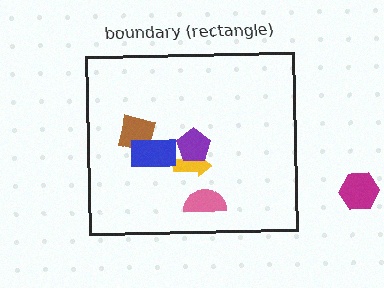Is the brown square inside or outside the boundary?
Inside.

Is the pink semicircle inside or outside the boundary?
Inside.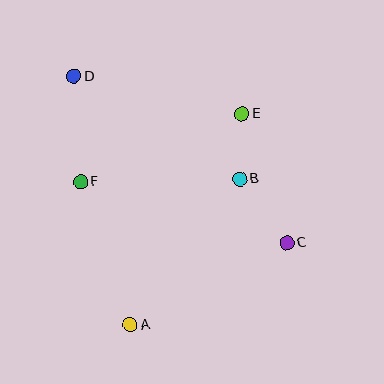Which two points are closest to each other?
Points B and E are closest to each other.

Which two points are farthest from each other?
Points C and D are farthest from each other.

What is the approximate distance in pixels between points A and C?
The distance between A and C is approximately 177 pixels.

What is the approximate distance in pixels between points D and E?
The distance between D and E is approximately 172 pixels.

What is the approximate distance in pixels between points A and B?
The distance between A and B is approximately 183 pixels.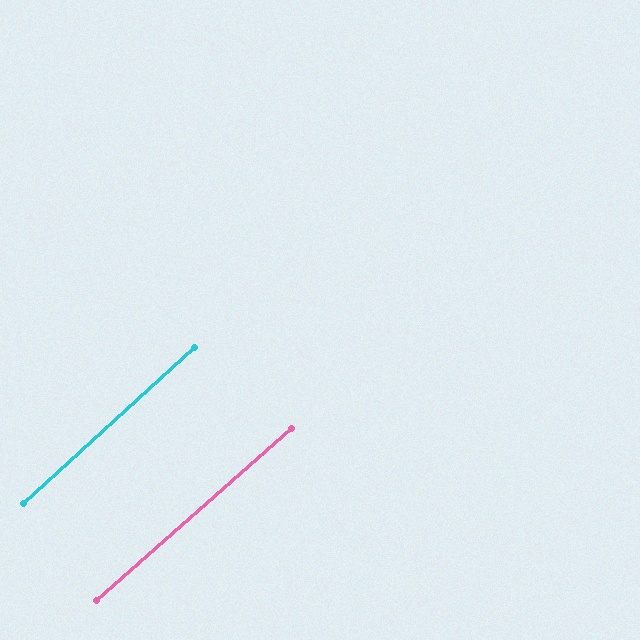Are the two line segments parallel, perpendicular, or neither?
Parallel — their directions differ by only 1.1°.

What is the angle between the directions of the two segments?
Approximately 1 degree.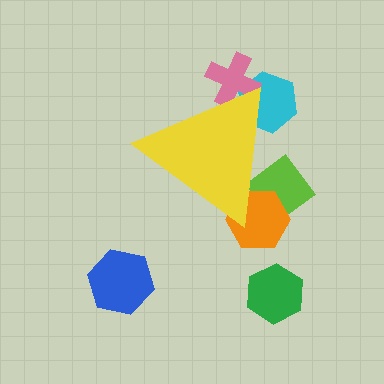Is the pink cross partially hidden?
Yes, the pink cross is partially hidden behind the yellow triangle.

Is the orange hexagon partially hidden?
Yes, the orange hexagon is partially hidden behind the yellow triangle.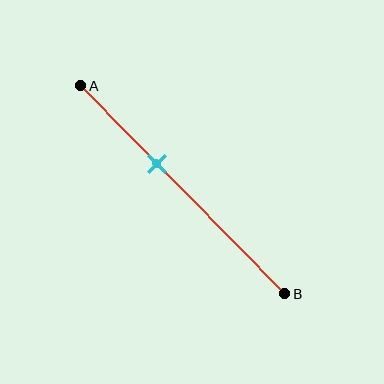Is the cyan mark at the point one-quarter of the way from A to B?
No, the mark is at about 40% from A, not at the 25% one-quarter point.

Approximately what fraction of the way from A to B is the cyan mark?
The cyan mark is approximately 40% of the way from A to B.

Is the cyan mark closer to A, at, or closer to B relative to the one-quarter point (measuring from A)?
The cyan mark is closer to point B than the one-quarter point of segment AB.